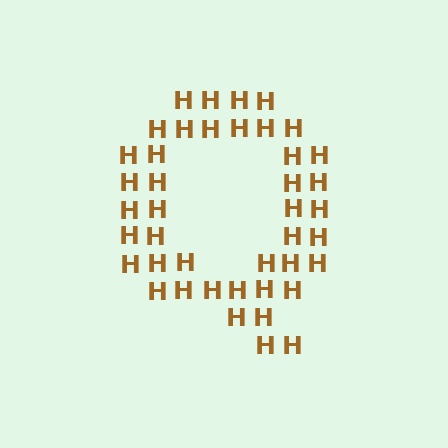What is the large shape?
The large shape is the letter Q.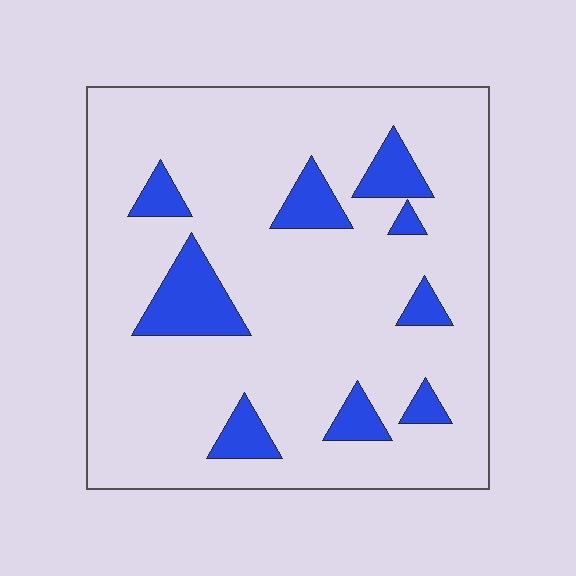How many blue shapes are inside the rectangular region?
9.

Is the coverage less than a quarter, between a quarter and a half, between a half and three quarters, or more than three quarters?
Less than a quarter.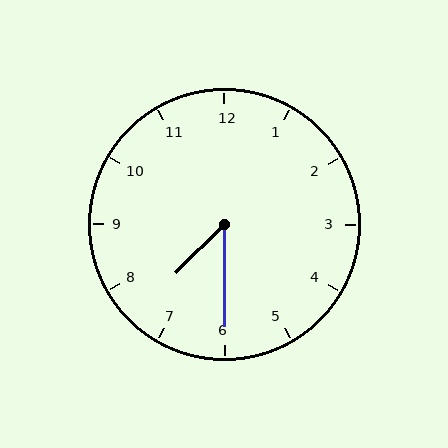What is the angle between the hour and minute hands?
Approximately 45 degrees.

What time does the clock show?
7:30.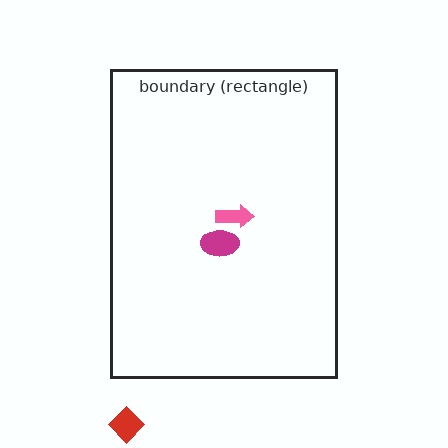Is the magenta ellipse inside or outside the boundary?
Inside.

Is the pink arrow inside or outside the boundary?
Inside.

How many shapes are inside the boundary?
2 inside, 1 outside.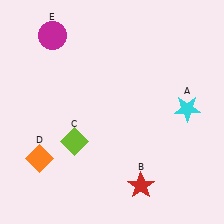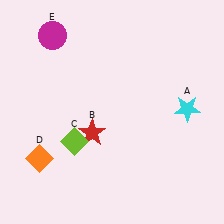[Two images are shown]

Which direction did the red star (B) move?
The red star (B) moved up.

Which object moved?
The red star (B) moved up.